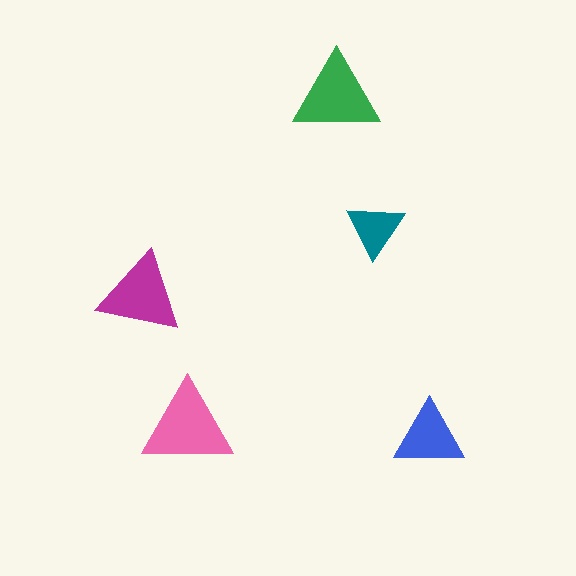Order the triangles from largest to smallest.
the pink one, the green one, the magenta one, the blue one, the teal one.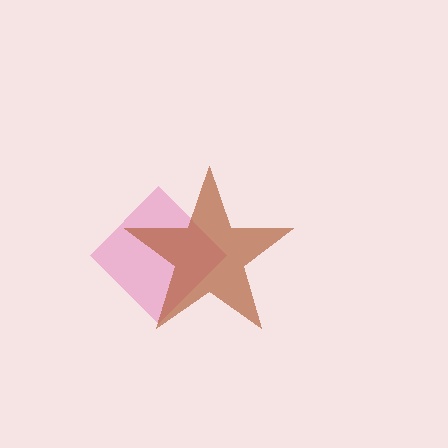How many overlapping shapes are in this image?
There are 2 overlapping shapes in the image.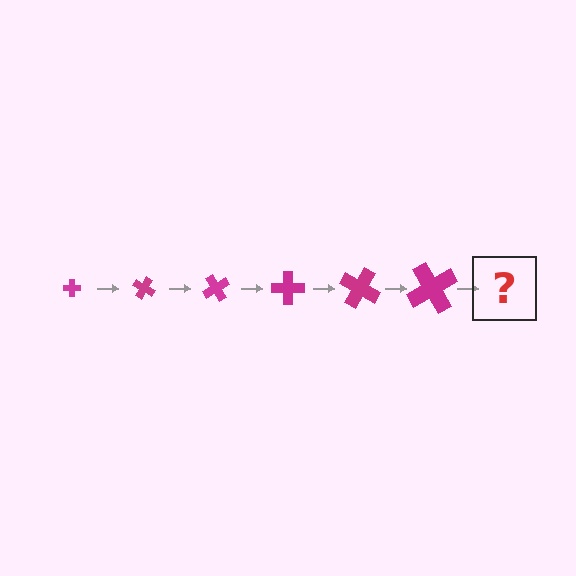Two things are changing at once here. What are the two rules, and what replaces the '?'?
The two rules are that the cross grows larger each step and it rotates 30 degrees each step. The '?' should be a cross, larger than the previous one and rotated 180 degrees from the start.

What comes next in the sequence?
The next element should be a cross, larger than the previous one and rotated 180 degrees from the start.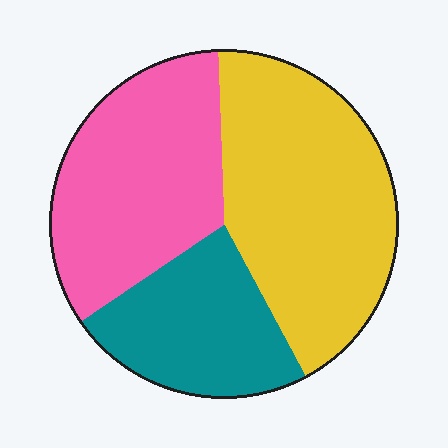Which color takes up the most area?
Yellow, at roughly 45%.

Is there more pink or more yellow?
Yellow.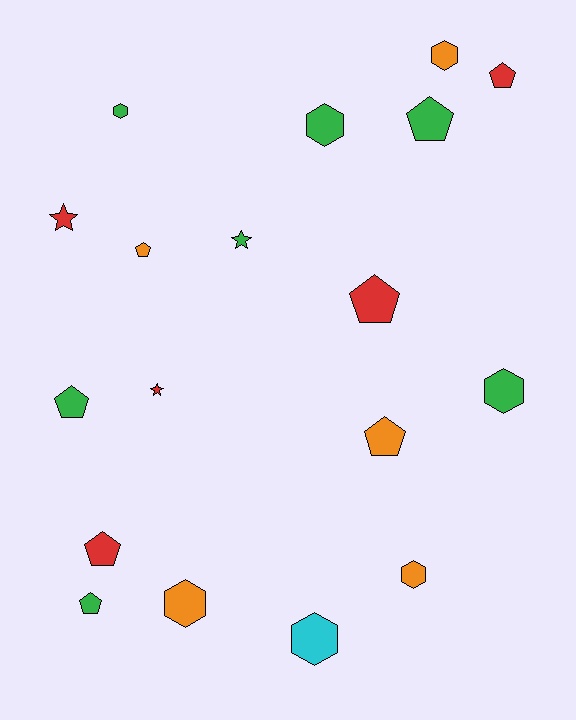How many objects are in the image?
There are 18 objects.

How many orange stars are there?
There are no orange stars.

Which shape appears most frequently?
Pentagon, with 8 objects.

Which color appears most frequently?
Green, with 7 objects.